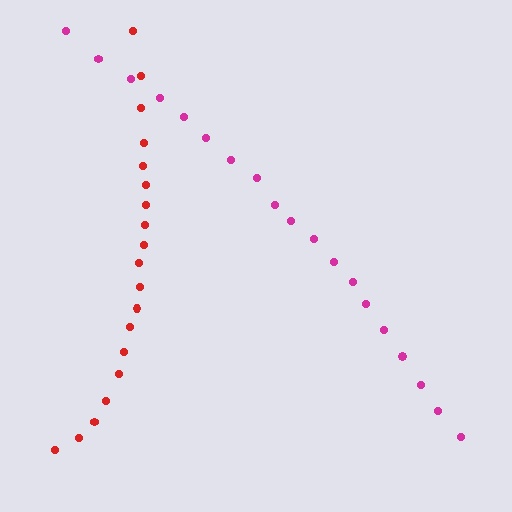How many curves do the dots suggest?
There are 2 distinct paths.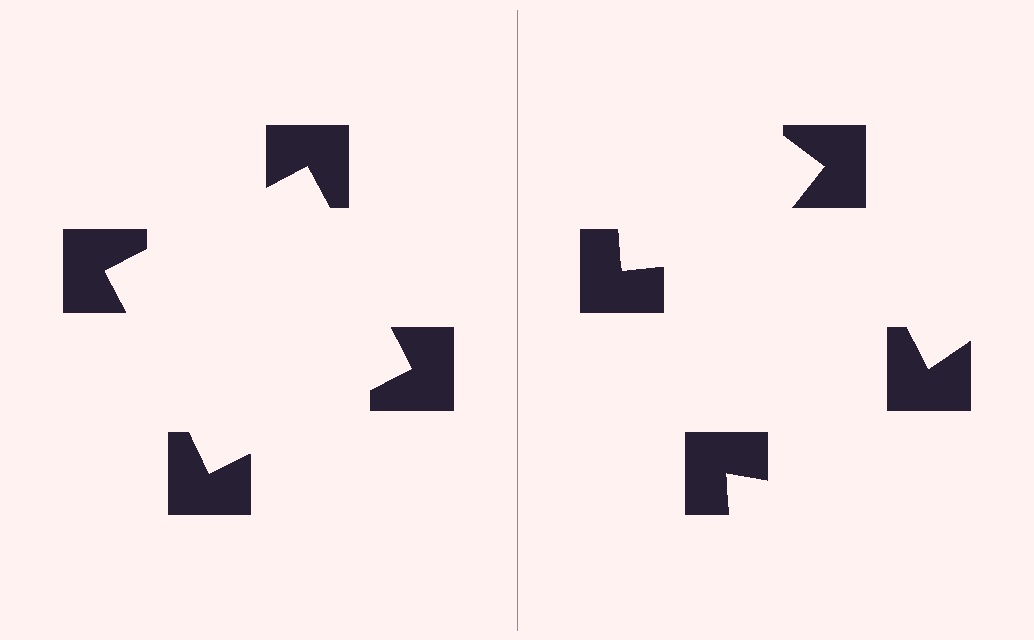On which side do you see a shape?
An illusory square appears on the left side. On the right side the wedge cuts are rotated, so no coherent shape forms.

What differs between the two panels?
The notched squares are positioned identically on both sides; only the wedge orientations differ. On the left they align to a square; on the right they are misaligned.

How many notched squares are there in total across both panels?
8 — 4 on each side.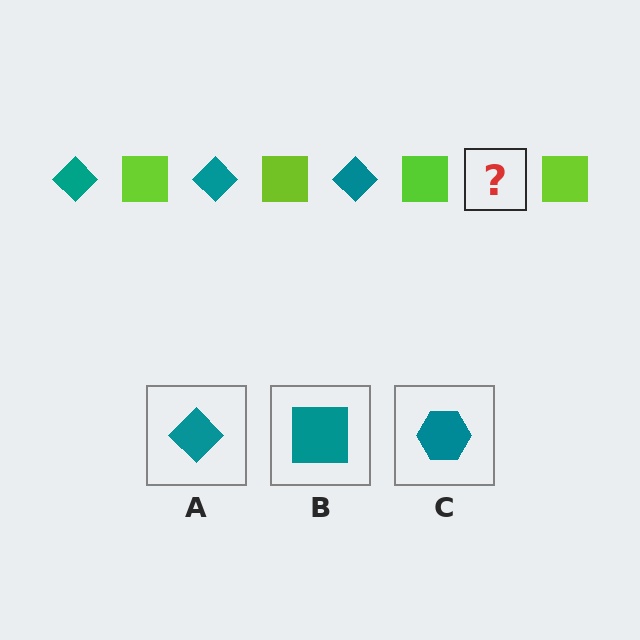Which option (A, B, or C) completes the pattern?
A.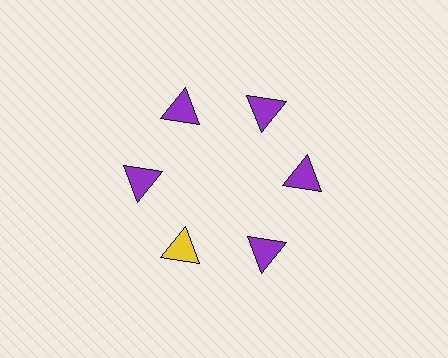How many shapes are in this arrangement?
There are 6 shapes arranged in a ring pattern.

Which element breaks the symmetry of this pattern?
The yellow triangle at roughly the 7 o'clock position breaks the symmetry. All other shapes are purple triangles.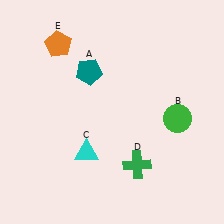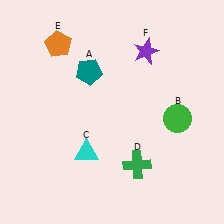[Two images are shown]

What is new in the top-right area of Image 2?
A purple star (F) was added in the top-right area of Image 2.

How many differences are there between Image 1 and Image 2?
There is 1 difference between the two images.